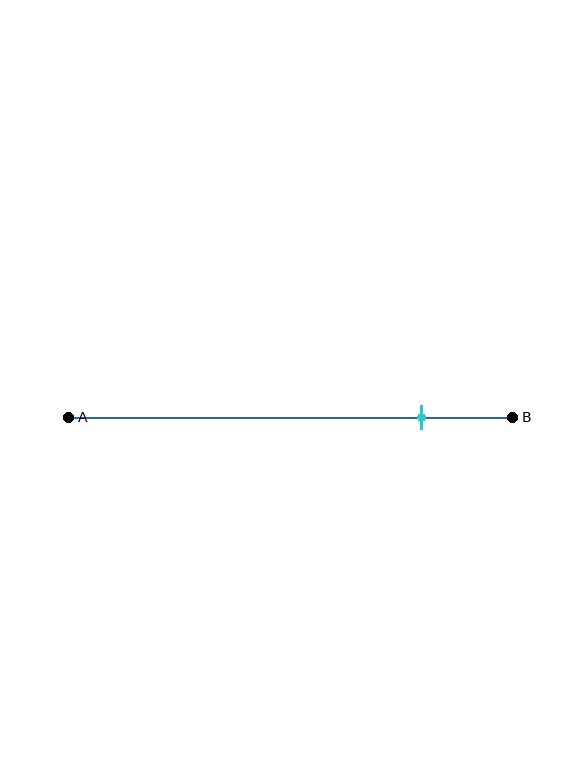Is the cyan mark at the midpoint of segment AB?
No, the mark is at about 80% from A, not at the 50% midpoint.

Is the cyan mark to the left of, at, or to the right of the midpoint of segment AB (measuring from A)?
The cyan mark is to the right of the midpoint of segment AB.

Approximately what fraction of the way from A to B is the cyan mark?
The cyan mark is approximately 80% of the way from A to B.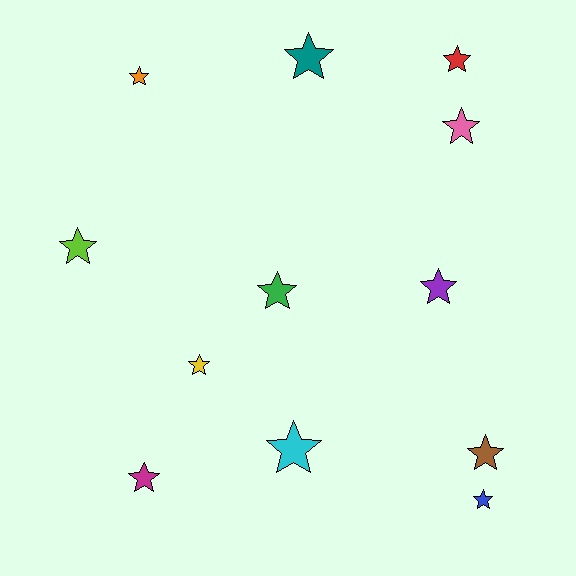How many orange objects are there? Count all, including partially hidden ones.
There is 1 orange object.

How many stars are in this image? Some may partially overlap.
There are 12 stars.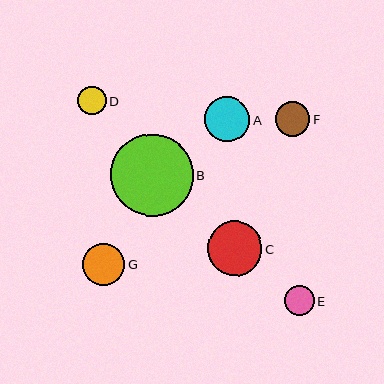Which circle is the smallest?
Circle D is the smallest with a size of approximately 29 pixels.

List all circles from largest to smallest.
From largest to smallest: B, C, A, G, F, E, D.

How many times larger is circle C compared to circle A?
Circle C is approximately 1.2 times the size of circle A.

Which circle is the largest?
Circle B is the largest with a size of approximately 83 pixels.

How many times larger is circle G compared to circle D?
Circle G is approximately 1.5 times the size of circle D.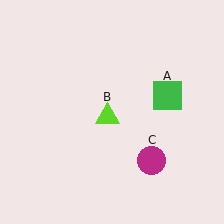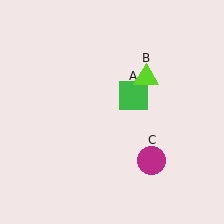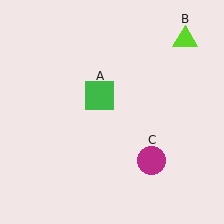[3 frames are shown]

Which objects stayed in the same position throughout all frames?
Magenta circle (object C) remained stationary.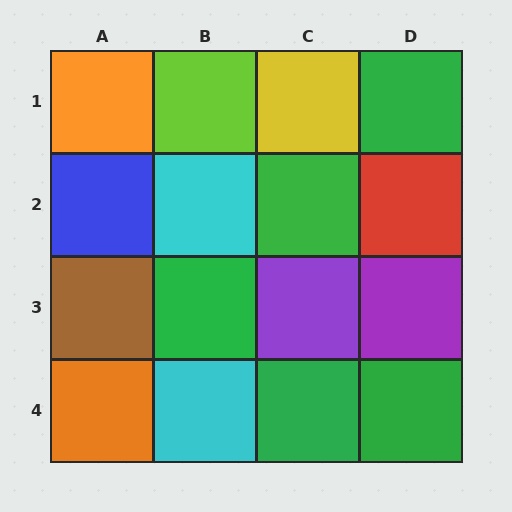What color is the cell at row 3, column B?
Green.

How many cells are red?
1 cell is red.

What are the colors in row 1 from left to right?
Orange, lime, yellow, green.